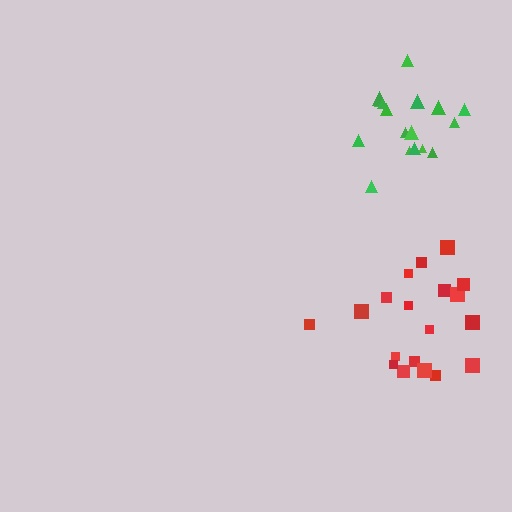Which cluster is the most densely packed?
Green.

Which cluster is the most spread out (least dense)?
Red.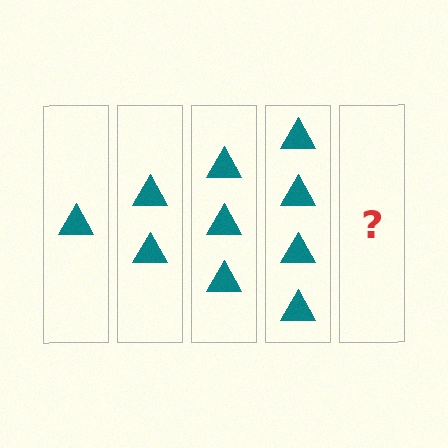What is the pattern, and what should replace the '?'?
The pattern is that each step adds one more triangle. The '?' should be 5 triangles.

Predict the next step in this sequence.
The next step is 5 triangles.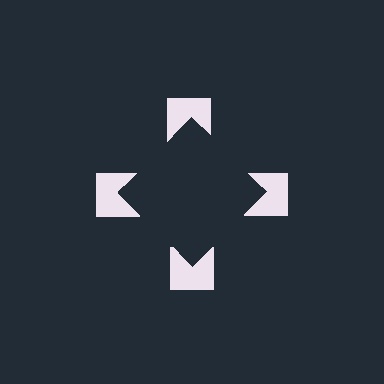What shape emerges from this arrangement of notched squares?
An illusory square — its edges are inferred from the aligned wedge cuts in the notched squares, not physically drawn.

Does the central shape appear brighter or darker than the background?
It typically appears slightly darker than the background, even though no actual brightness change is drawn.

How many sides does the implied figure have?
4 sides.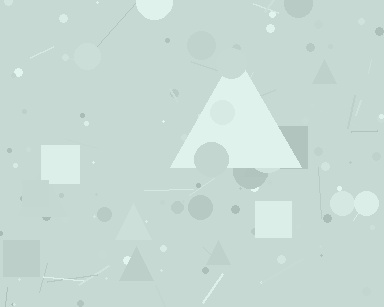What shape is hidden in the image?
A triangle is hidden in the image.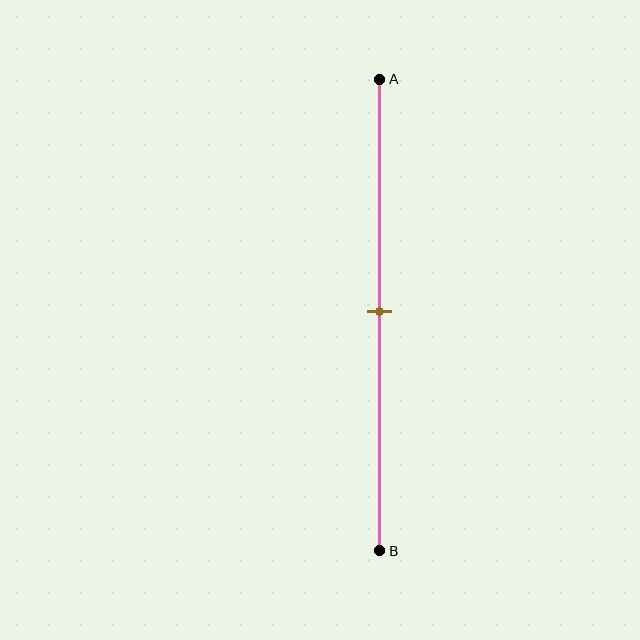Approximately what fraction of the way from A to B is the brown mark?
The brown mark is approximately 50% of the way from A to B.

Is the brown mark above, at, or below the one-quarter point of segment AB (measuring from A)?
The brown mark is below the one-quarter point of segment AB.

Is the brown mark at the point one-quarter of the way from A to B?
No, the mark is at about 50% from A, not at the 25% one-quarter point.